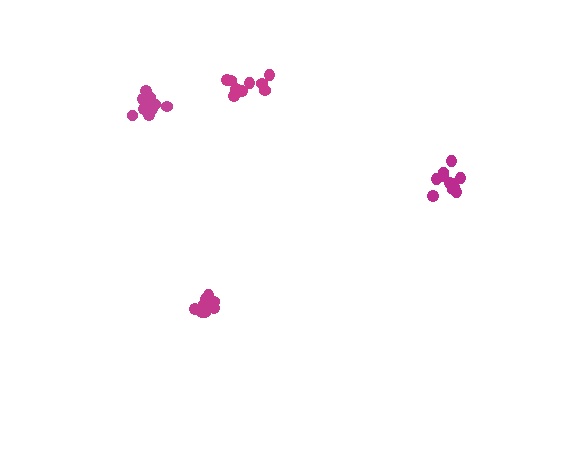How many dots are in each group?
Group 1: 9 dots, Group 2: 11 dots, Group 3: 11 dots, Group 4: 9 dots (40 total).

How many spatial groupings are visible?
There are 4 spatial groupings.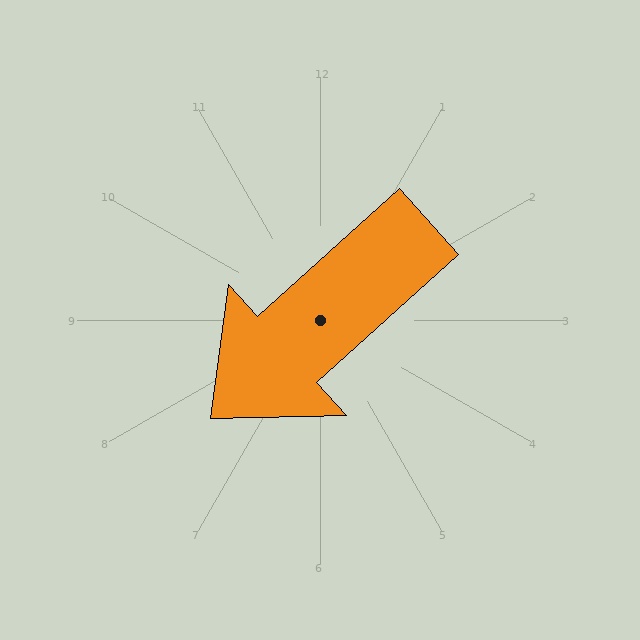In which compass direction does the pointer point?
Southwest.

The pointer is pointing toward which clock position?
Roughly 8 o'clock.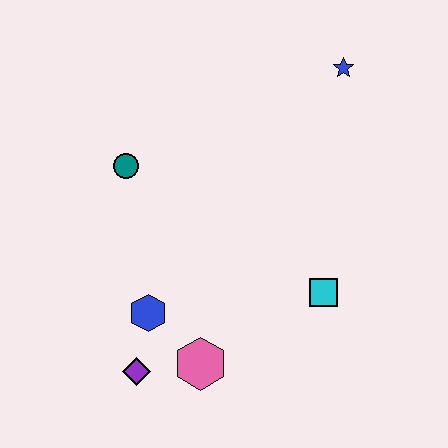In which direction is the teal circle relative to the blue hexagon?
The teal circle is above the blue hexagon.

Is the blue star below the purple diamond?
No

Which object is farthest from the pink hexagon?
The blue star is farthest from the pink hexagon.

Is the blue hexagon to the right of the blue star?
No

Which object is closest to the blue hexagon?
The purple diamond is closest to the blue hexagon.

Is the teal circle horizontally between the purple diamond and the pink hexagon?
No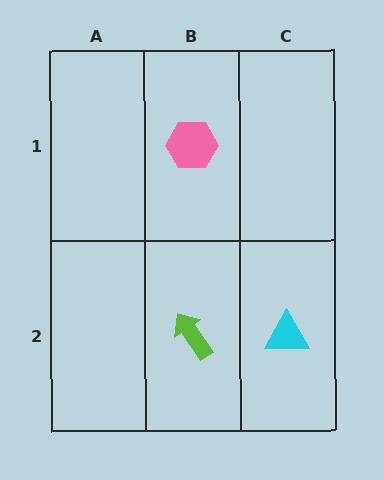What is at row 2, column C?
A cyan triangle.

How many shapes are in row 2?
2 shapes.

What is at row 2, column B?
A lime arrow.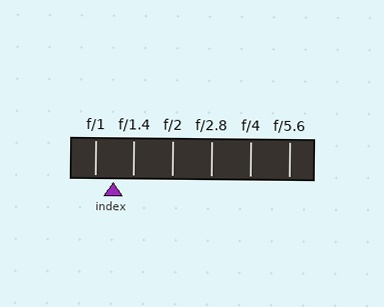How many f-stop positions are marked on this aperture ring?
There are 6 f-stop positions marked.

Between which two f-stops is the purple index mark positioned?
The index mark is between f/1 and f/1.4.